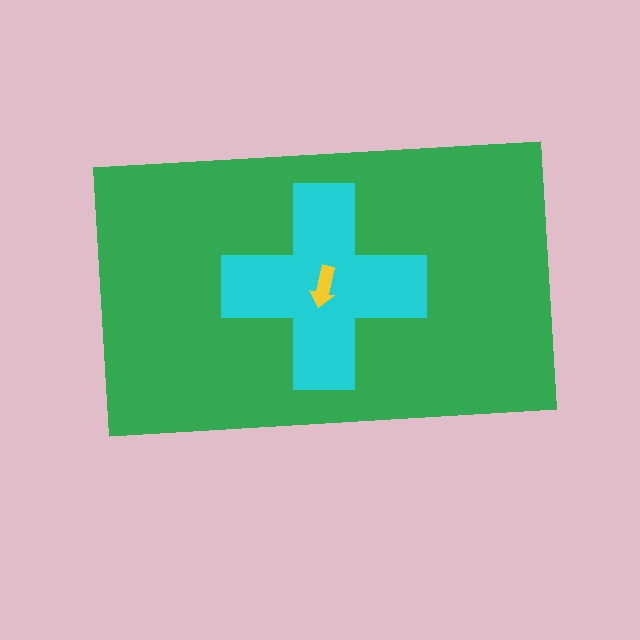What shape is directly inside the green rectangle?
The cyan cross.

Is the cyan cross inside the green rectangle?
Yes.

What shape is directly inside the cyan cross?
The yellow arrow.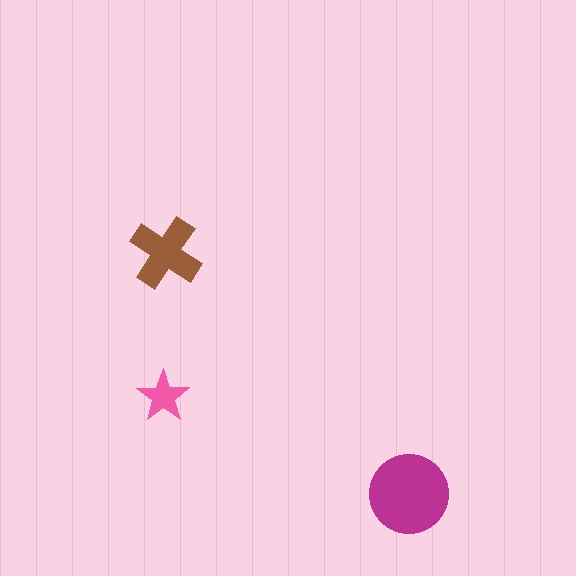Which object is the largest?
The magenta circle.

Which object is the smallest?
The pink star.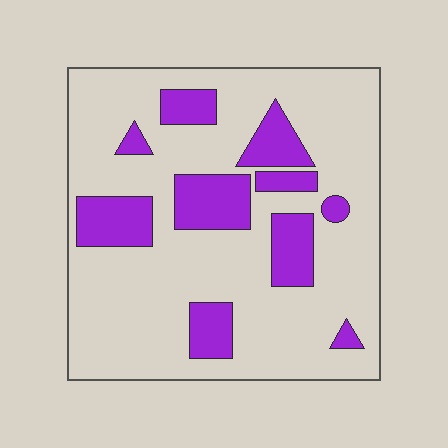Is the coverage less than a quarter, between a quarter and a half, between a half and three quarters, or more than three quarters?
Less than a quarter.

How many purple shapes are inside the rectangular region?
10.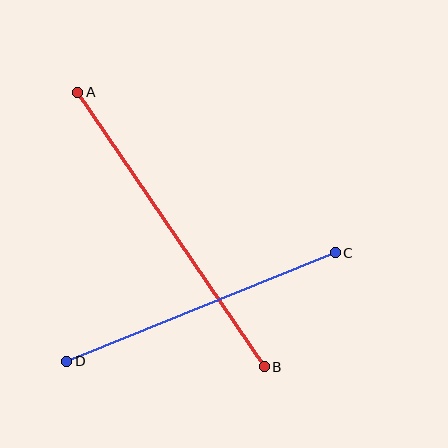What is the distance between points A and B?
The distance is approximately 332 pixels.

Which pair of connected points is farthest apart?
Points A and B are farthest apart.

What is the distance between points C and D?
The distance is approximately 290 pixels.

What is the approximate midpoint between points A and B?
The midpoint is at approximately (171, 229) pixels.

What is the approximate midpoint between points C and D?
The midpoint is at approximately (201, 307) pixels.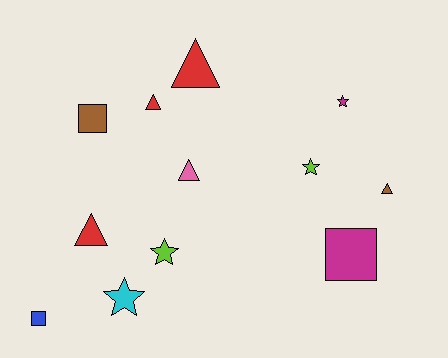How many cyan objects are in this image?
There is 1 cyan object.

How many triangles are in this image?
There are 5 triangles.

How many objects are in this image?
There are 12 objects.